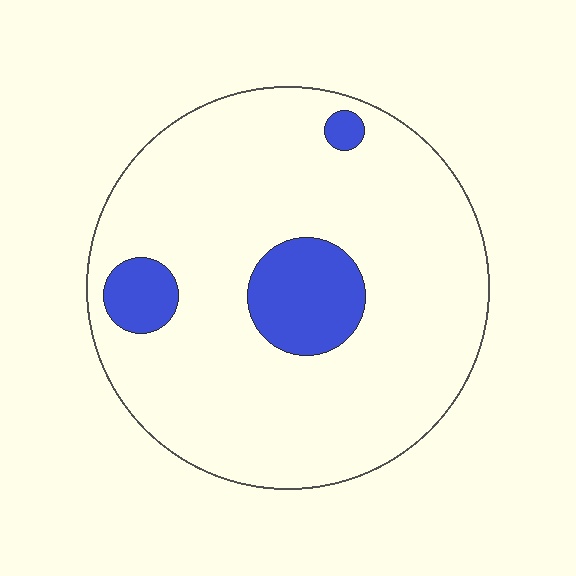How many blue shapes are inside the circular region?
3.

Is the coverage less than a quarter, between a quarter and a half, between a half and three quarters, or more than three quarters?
Less than a quarter.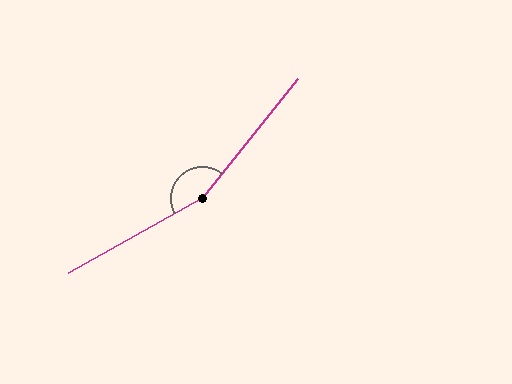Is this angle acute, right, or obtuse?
It is obtuse.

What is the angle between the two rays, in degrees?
Approximately 158 degrees.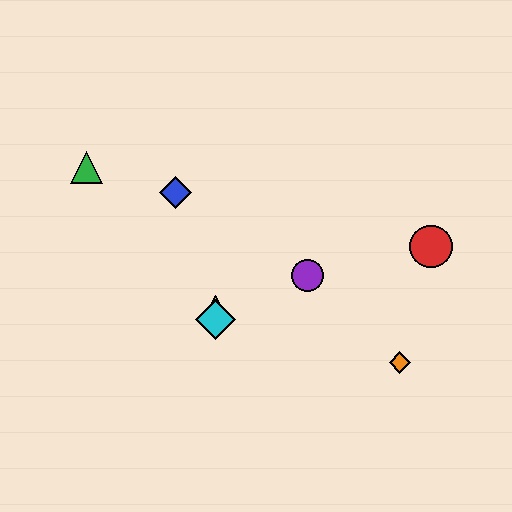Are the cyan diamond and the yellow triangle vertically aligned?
Yes, both are at x≈215.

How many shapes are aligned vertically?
2 shapes (the yellow triangle, the cyan diamond) are aligned vertically.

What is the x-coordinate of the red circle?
The red circle is at x≈431.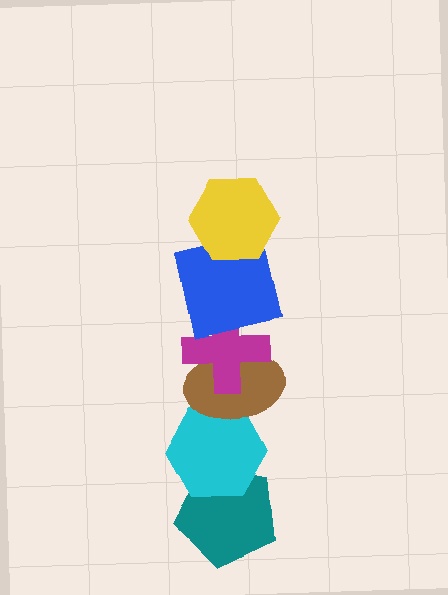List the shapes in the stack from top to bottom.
From top to bottom: the yellow hexagon, the blue square, the magenta cross, the brown ellipse, the cyan hexagon, the teal pentagon.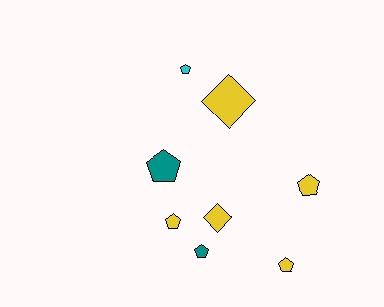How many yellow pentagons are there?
There are 3 yellow pentagons.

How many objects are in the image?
There are 8 objects.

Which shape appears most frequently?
Pentagon, with 6 objects.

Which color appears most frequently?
Yellow, with 5 objects.